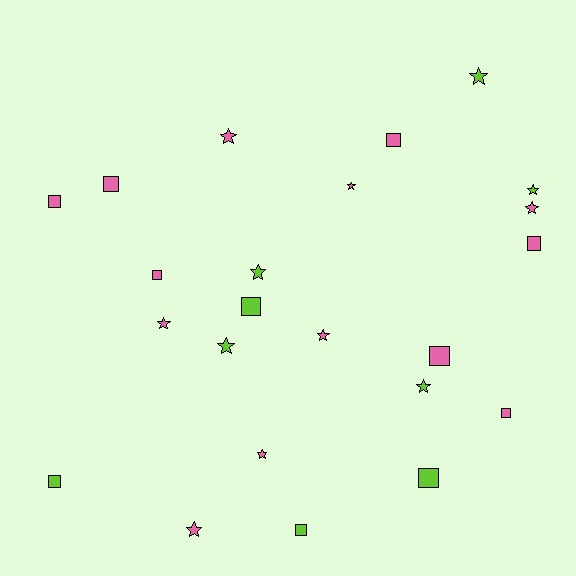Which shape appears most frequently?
Star, with 12 objects.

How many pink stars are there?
There are 7 pink stars.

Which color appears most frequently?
Pink, with 14 objects.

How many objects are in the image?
There are 23 objects.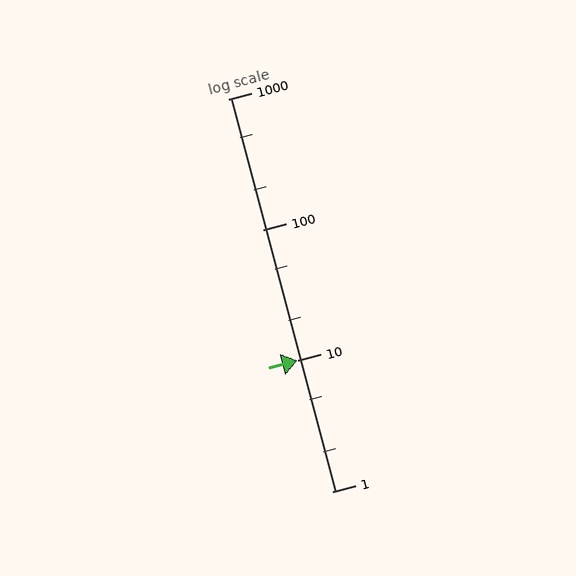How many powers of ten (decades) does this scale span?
The scale spans 3 decades, from 1 to 1000.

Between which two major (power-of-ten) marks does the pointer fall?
The pointer is between 10 and 100.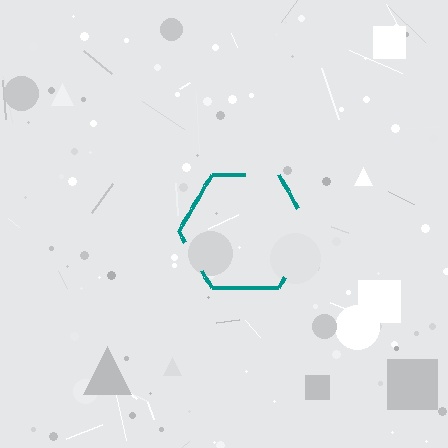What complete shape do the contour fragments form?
The contour fragments form a hexagon.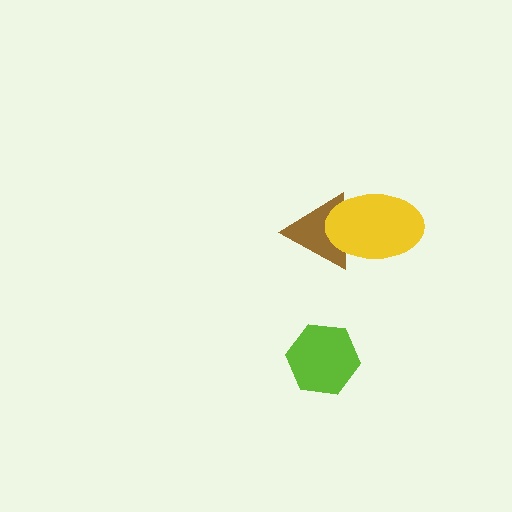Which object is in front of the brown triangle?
The yellow ellipse is in front of the brown triangle.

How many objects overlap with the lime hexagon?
0 objects overlap with the lime hexagon.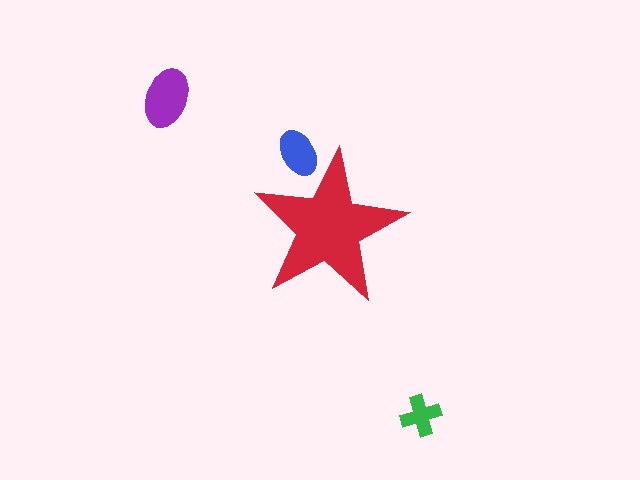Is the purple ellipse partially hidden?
No, the purple ellipse is fully visible.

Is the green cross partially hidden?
No, the green cross is fully visible.